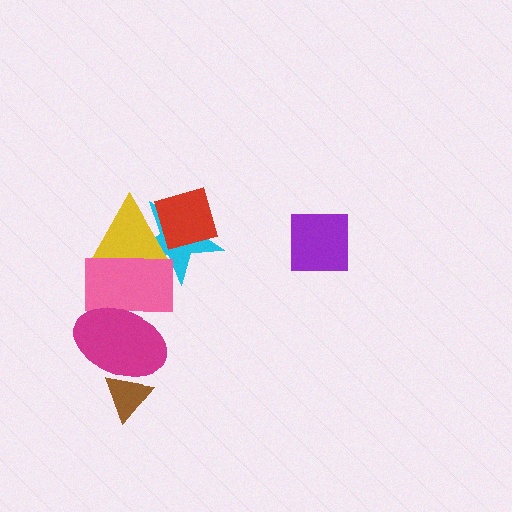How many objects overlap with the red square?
2 objects overlap with the red square.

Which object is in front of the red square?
The yellow triangle is in front of the red square.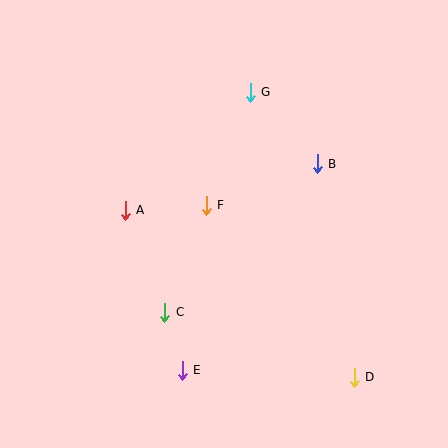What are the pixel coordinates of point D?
Point D is at (354, 377).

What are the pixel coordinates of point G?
Point G is at (250, 92).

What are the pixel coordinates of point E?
Point E is at (182, 370).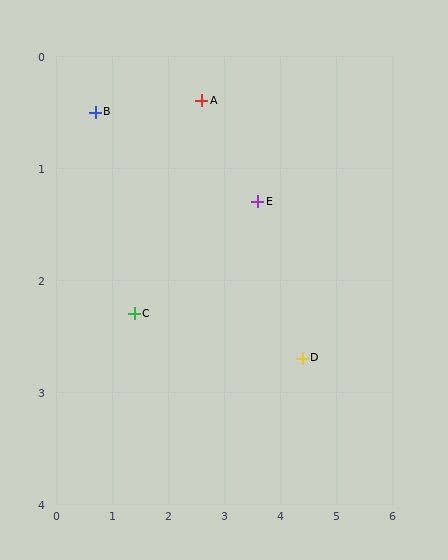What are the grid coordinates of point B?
Point B is at approximately (0.7, 0.5).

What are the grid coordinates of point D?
Point D is at approximately (4.4, 2.7).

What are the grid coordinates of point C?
Point C is at approximately (1.4, 2.3).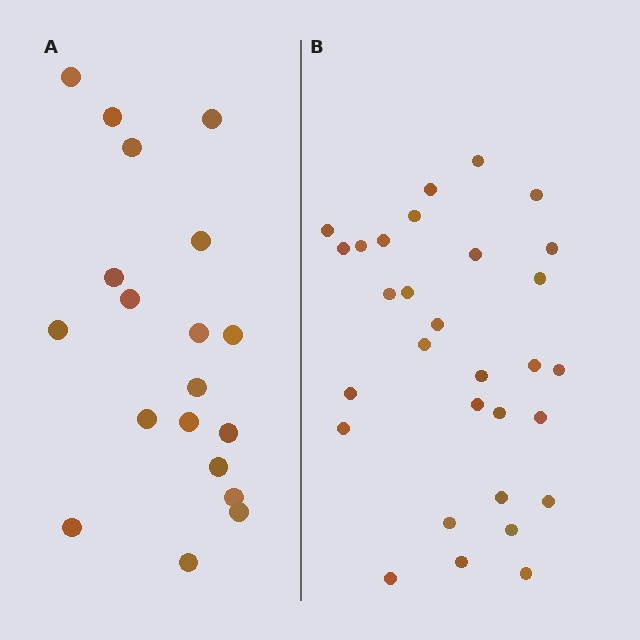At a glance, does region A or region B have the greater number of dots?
Region B (the right region) has more dots.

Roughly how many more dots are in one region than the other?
Region B has roughly 12 or so more dots than region A.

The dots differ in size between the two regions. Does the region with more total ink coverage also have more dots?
No. Region A has more total ink coverage because its dots are larger, but region B actually contains more individual dots. Total area can be misleading — the number of items is what matters here.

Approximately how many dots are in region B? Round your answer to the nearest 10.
About 30 dots.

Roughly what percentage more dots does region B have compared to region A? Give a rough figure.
About 60% more.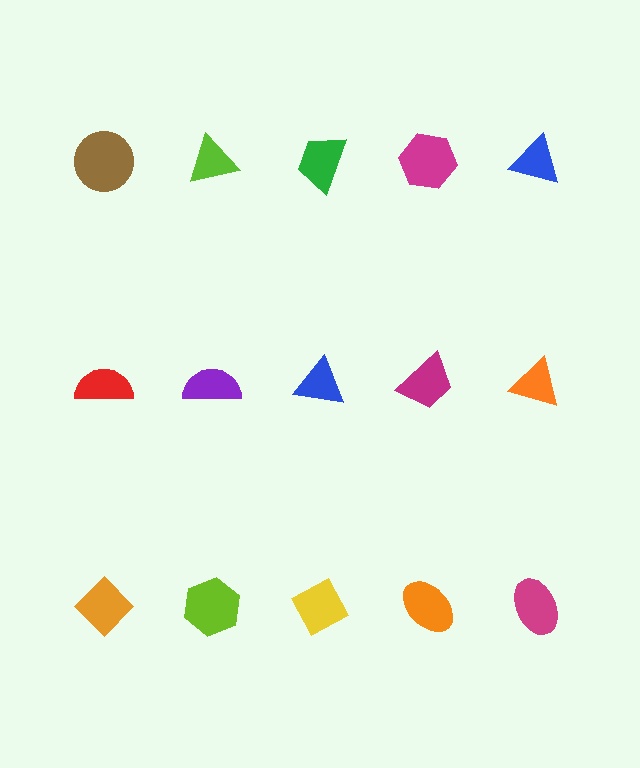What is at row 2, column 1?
A red semicircle.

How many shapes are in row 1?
5 shapes.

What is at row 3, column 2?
A lime hexagon.